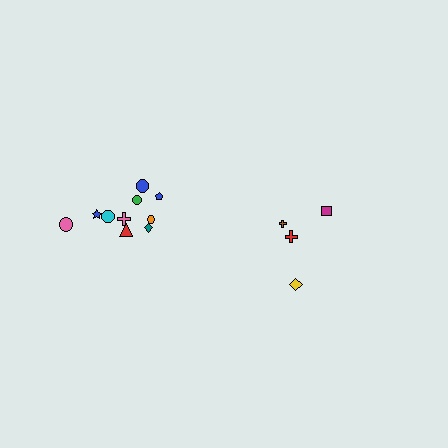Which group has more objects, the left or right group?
The left group.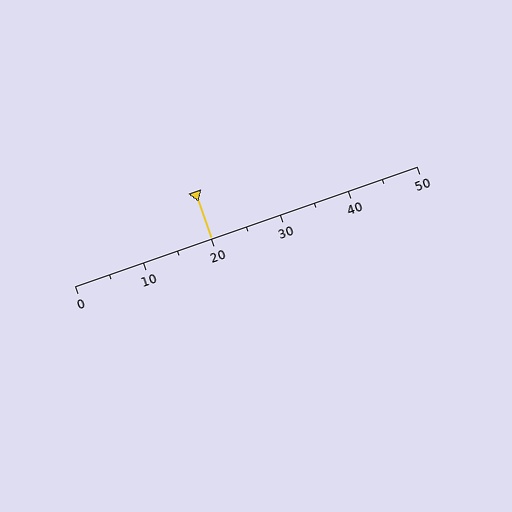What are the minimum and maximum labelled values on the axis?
The axis runs from 0 to 50.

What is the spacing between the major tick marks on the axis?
The major ticks are spaced 10 apart.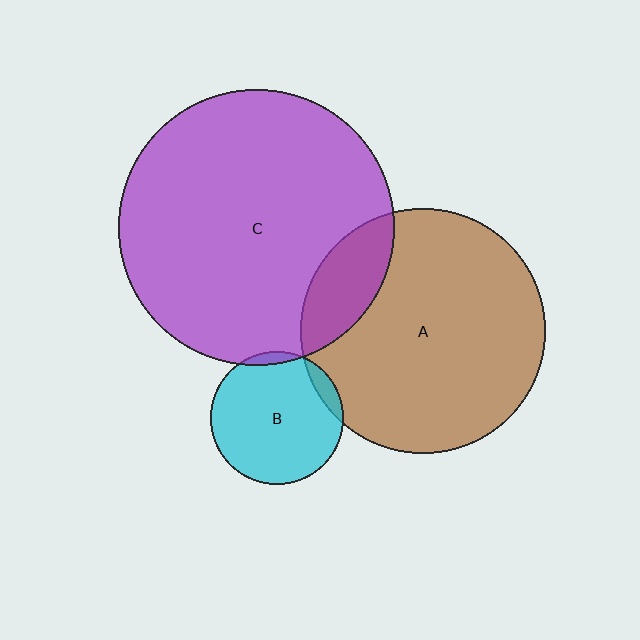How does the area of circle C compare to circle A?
Approximately 1.3 times.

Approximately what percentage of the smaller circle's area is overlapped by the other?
Approximately 15%.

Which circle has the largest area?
Circle C (purple).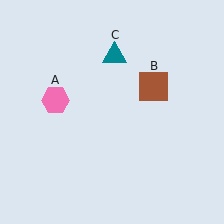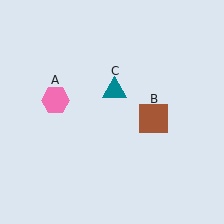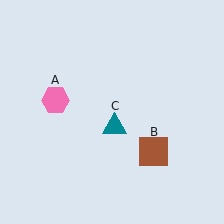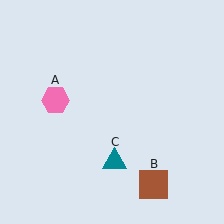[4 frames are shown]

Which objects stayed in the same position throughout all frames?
Pink hexagon (object A) remained stationary.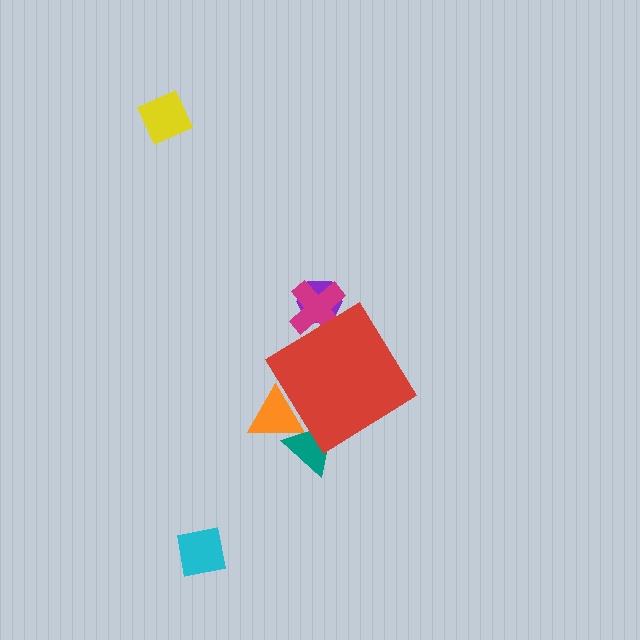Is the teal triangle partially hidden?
Yes, the teal triangle is partially hidden behind the red diamond.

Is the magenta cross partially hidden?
Yes, the magenta cross is partially hidden behind the red diamond.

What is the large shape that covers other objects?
A red diamond.